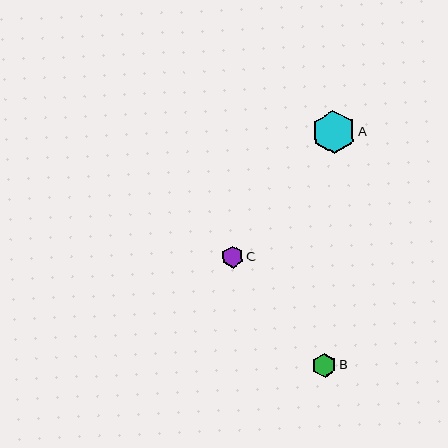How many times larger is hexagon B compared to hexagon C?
Hexagon B is approximately 1.1 times the size of hexagon C.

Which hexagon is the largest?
Hexagon A is the largest with a size of approximately 44 pixels.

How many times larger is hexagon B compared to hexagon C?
Hexagon B is approximately 1.1 times the size of hexagon C.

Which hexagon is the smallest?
Hexagon C is the smallest with a size of approximately 22 pixels.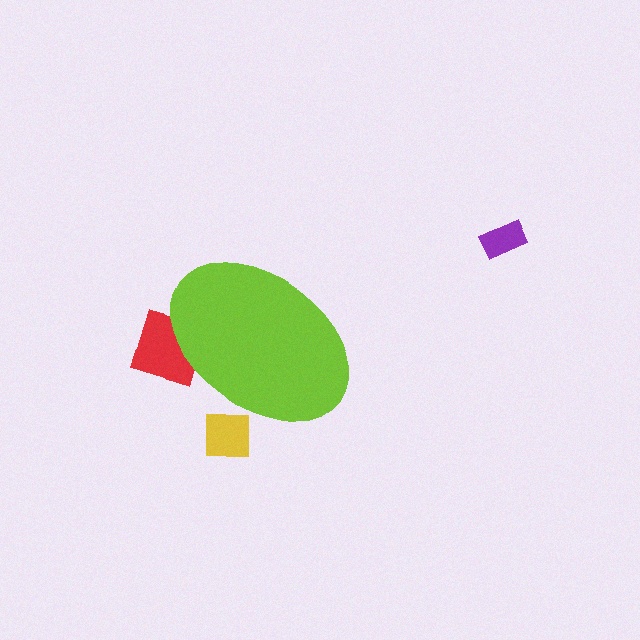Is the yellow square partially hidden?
Yes, the yellow square is partially hidden behind the lime ellipse.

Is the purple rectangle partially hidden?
No, the purple rectangle is fully visible.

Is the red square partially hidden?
Yes, the red square is partially hidden behind the lime ellipse.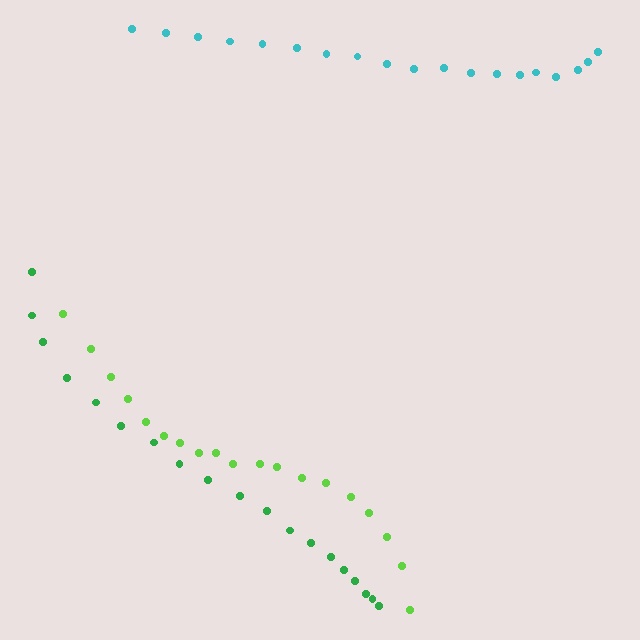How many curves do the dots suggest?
There are 3 distinct paths.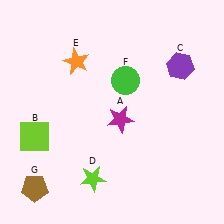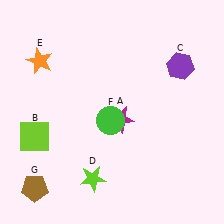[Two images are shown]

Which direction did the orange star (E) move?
The orange star (E) moved left.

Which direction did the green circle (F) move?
The green circle (F) moved down.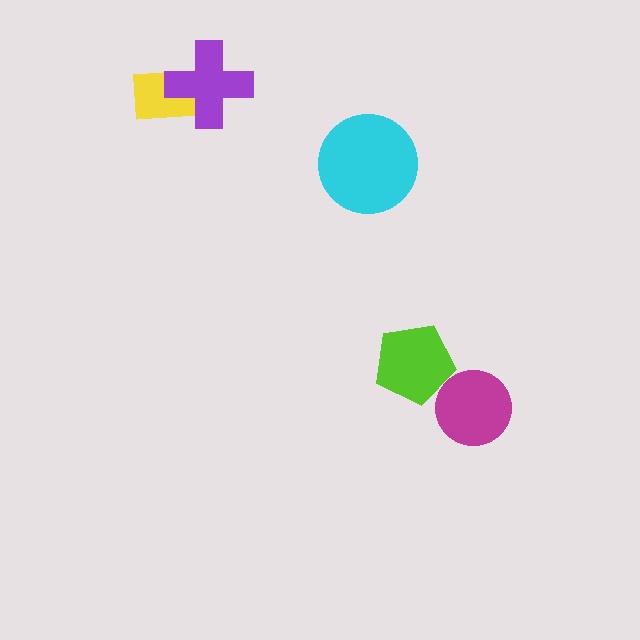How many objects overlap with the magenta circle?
0 objects overlap with the magenta circle.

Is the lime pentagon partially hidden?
No, no other shape covers it.